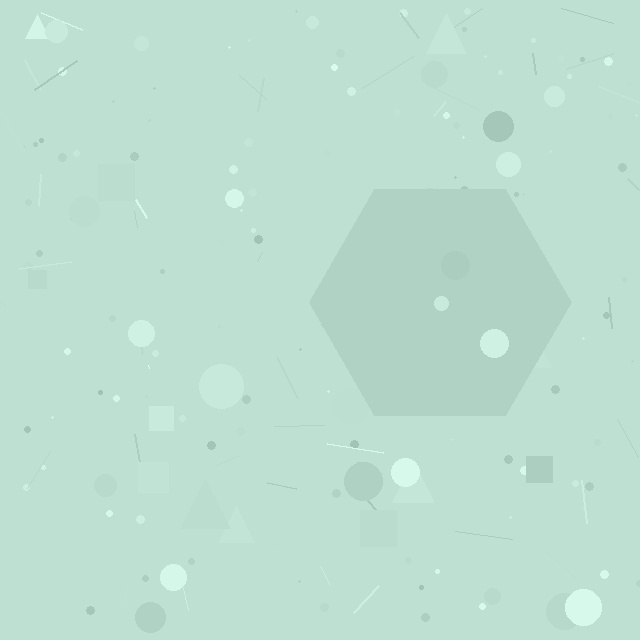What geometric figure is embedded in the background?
A hexagon is embedded in the background.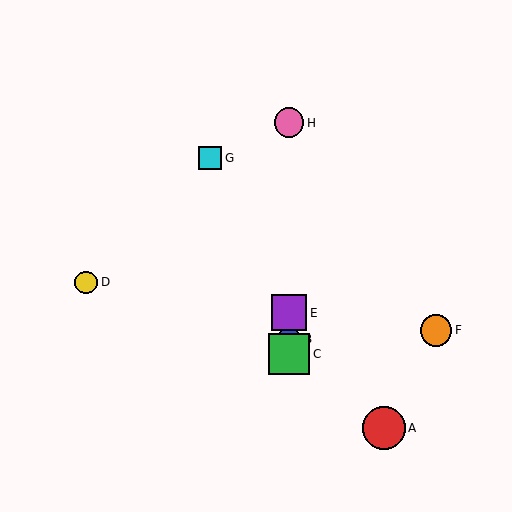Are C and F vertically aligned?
No, C is at x≈289 and F is at x≈436.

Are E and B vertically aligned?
Yes, both are at x≈289.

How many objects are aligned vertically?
4 objects (B, C, E, H) are aligned vertically.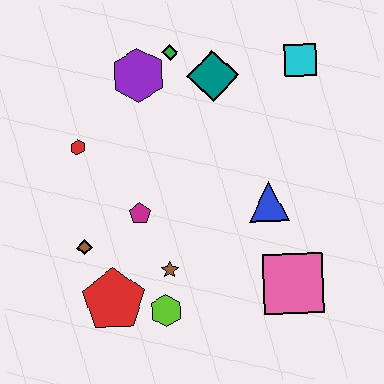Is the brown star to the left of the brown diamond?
No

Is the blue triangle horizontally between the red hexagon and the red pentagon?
No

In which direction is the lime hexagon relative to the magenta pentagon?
The lime hexagon is below the magenta pentagon.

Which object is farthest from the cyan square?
The red pentagon is farthest from the cyan square.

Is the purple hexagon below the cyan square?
Yes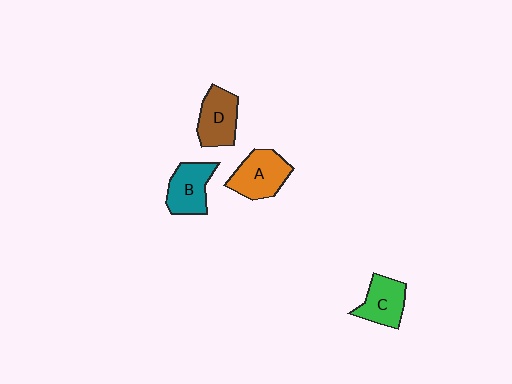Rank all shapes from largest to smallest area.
From largest to smallest: A (orange), D (brown), B (teal), C (green).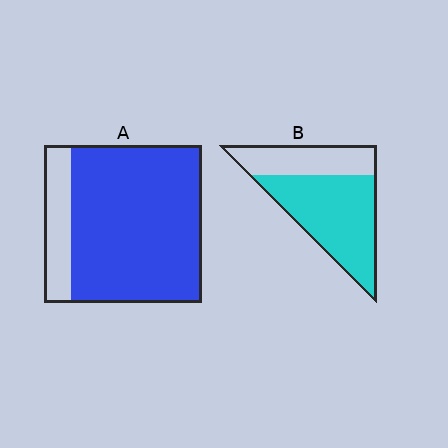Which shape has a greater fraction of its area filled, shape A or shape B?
Shape A.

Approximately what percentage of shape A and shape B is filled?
A is approximately 85% and B is approximately 65%.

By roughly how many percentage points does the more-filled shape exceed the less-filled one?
By roughly 15 percentage points (A over B).